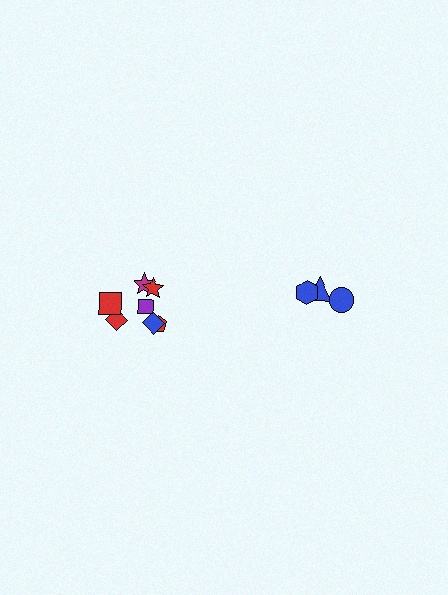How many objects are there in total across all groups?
There are 10 objects.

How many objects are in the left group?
There are 7 objects.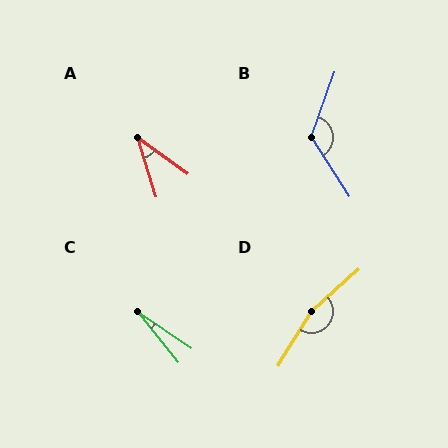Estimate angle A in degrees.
Approximately 37 degrees.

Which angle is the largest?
D, at approximately 163 degrees.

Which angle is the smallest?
C, at approximately 17 degrees.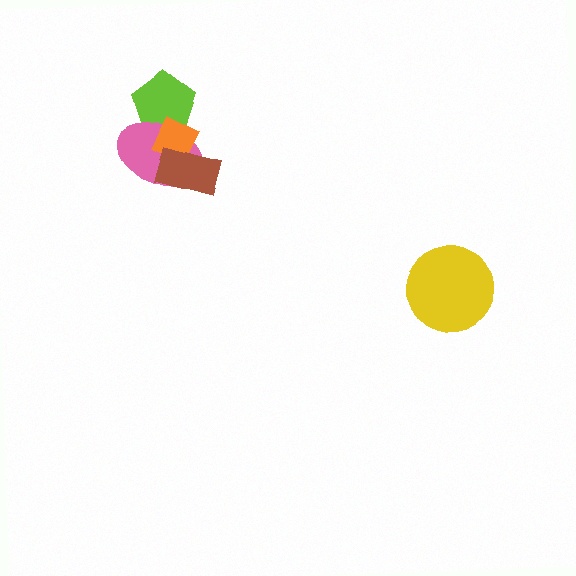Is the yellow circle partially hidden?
No, no other shape covers it.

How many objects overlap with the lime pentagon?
2 objects overlap with the lime pentagon.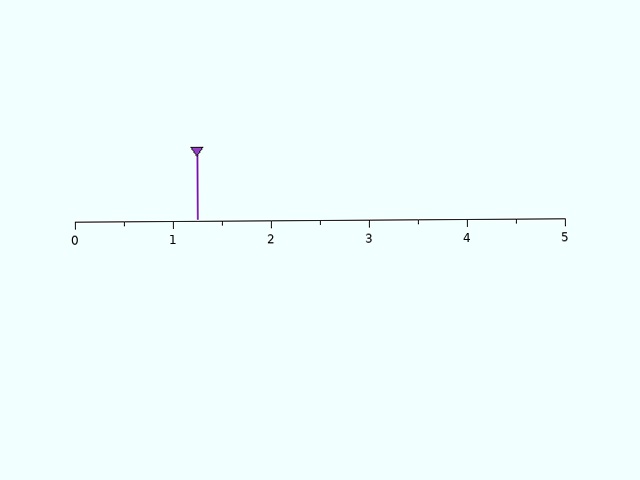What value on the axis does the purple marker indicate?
The marker indicates approximately 1.2.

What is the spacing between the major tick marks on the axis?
The major ticks are spaced 1 apart.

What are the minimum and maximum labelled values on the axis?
The axis runs from 0 to 5.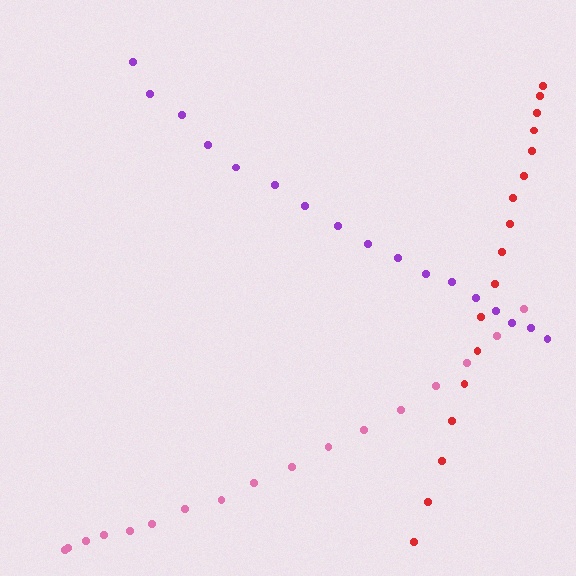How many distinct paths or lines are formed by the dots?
There are 3 distinct paths.